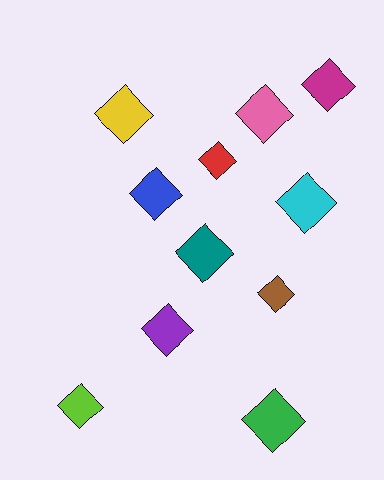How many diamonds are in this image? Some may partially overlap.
There are 11 diamonds.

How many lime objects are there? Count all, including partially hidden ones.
There is 1 lime object.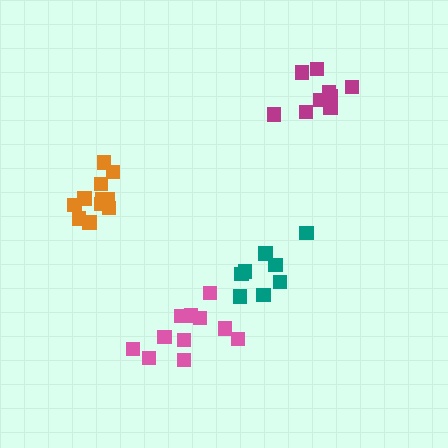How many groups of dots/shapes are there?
There are 4 groups.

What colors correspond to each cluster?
The clusters are colored: magenta, orange, teal, pink.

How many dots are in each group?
Group 1: 9 dots, Group 2: 11 dots, Group 3: 8 dots, Group 4: 11 dots (39 total).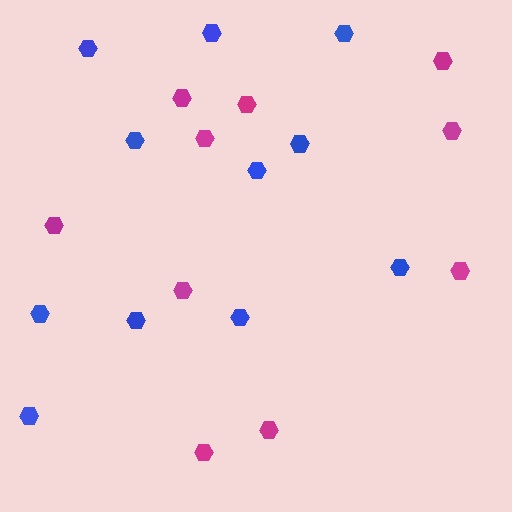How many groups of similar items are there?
There are 2 groups: one group of magenta hexagons (10) and one group of blue hexagons (11).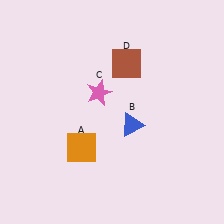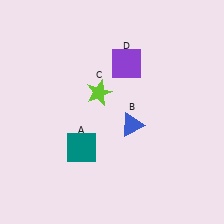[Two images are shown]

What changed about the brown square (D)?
In Image 1, D is brown. In Image 2, it changed to purple.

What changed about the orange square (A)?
In Image 1, A is orange. In Image 2, it changed to teal.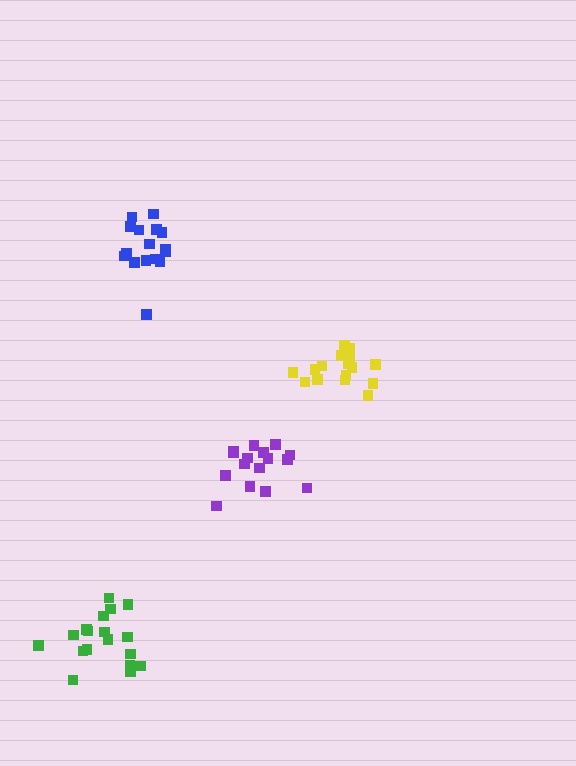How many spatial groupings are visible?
There are 4 spatial groupings.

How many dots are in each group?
Group 1: 16 dots, Group 2: 18 dots, Group 3: 17 dots, Group 4: 16 dots (67 total).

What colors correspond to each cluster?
The clusters are colored: blue, green, yellow, purple.